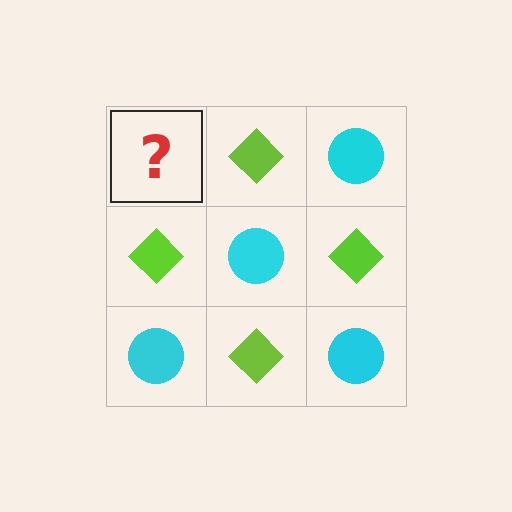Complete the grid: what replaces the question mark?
The question mark should be replaced with a cyan circle.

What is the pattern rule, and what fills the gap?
The rule is that it alternates cyan circle and lime diamond in a checkerboard pattern. The gap should be filled with a cyan circle.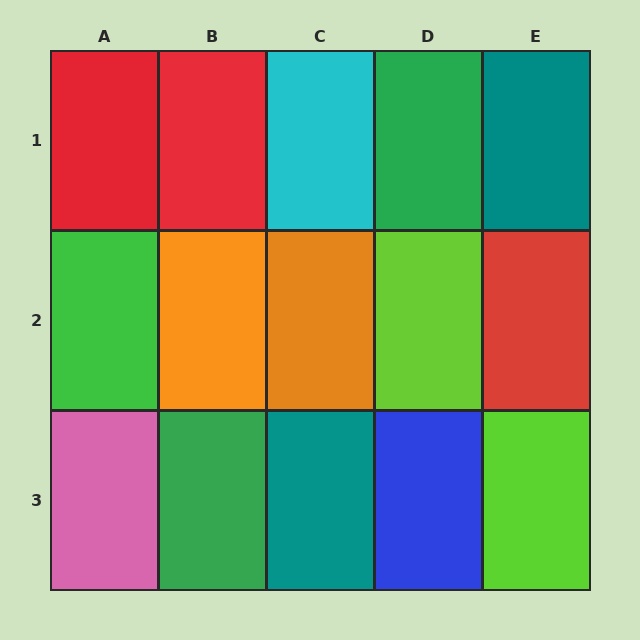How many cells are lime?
2 cells are lime.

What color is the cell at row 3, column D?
Blue.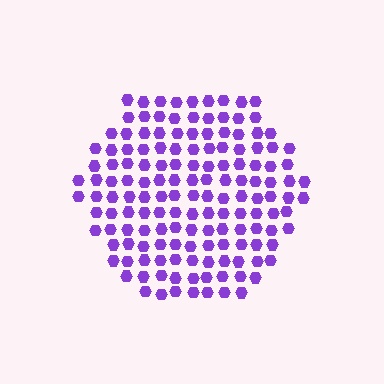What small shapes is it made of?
It is made of small hexagons.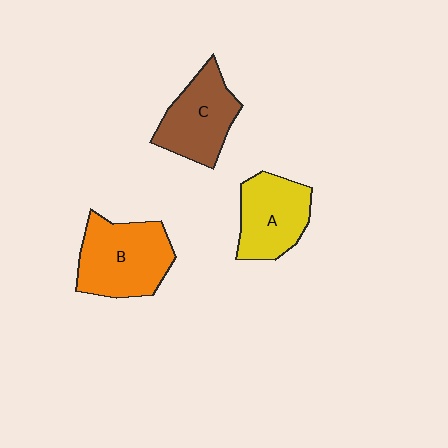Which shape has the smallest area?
Shape A (yellow).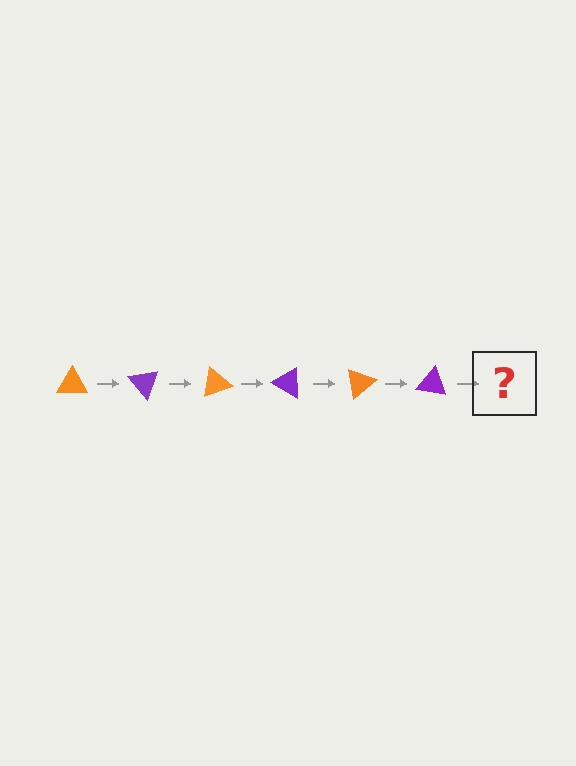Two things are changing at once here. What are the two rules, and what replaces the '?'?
The two rules are that it rotates 50 degrees each step and the color cycles through orange and purple. The '?' should be an orange triangle, rotated 300 degrees from the start.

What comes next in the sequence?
The next element should be an orange triangle, rotated 300 degrees from the start.